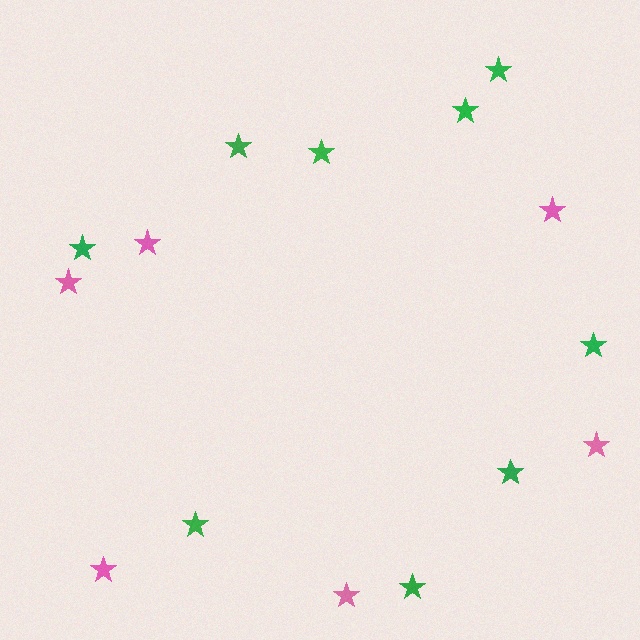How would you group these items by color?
There are 2 groups: one group of pink stars (6) and one group of green stars (9).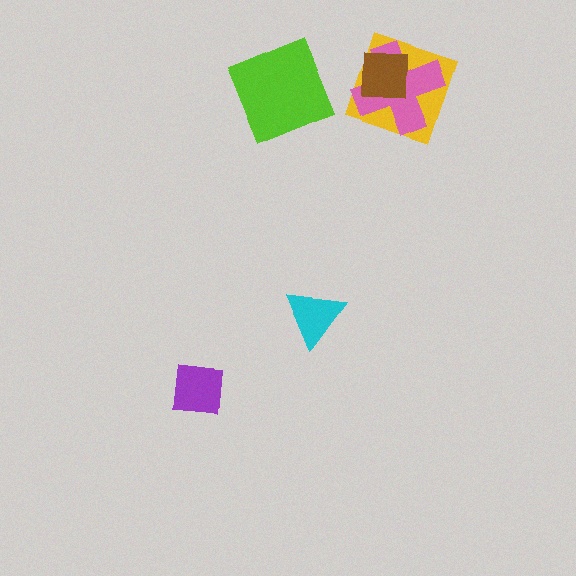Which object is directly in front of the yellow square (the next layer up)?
The pink cross is directly in front of the yellow square.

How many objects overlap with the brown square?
2 objects overlap with the brown square.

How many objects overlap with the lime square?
0 objects overlap with the lime square.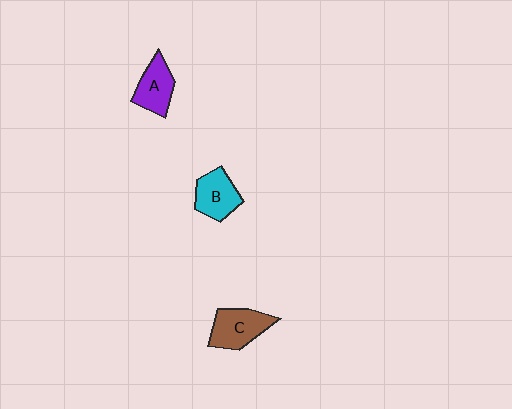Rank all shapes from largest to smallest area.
From largest to smallest: C (brown), B (cyan), A (purple).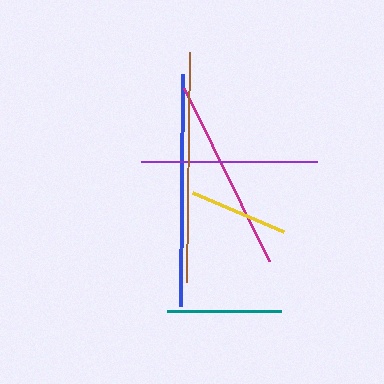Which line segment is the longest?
The blue line is the longest at approximately 232 pixels.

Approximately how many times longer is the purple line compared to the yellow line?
The purple line is approximately 1.8 times the length of the yellow line.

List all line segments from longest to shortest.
From longest to shortest: blue, brown, magenta, purple, teal, yellow.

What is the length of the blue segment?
The blue segment is approximately 232 pixels long.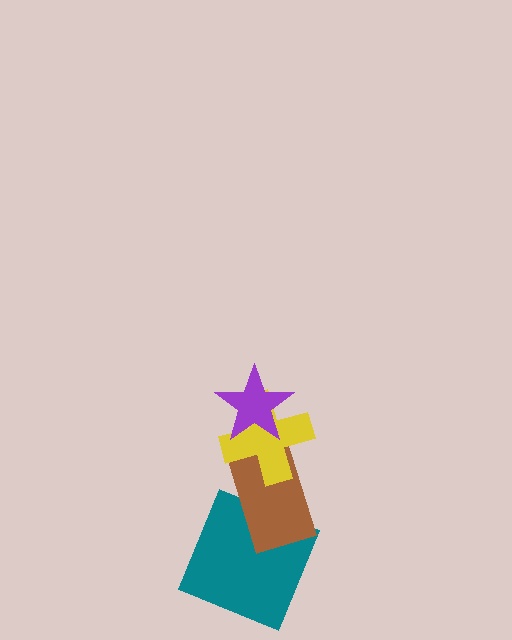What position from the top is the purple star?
The purple star is 1st from the top.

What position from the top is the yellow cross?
The yellow cross is 2nd from the top.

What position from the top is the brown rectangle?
The brown rectangle is 3rd from the top.